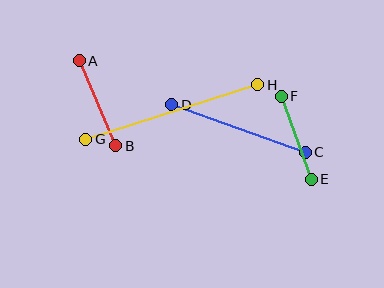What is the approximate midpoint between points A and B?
The midpoint is at approximately (97, 103) pixels.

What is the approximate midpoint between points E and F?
The midpoint is at approximately (296, 138) pixels.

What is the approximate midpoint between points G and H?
The midpoint is at approximately (172, 112) pixels.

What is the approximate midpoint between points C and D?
The midpoint is at approximately (238, 129) pixels.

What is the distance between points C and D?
The distance is approximately 142 pixels.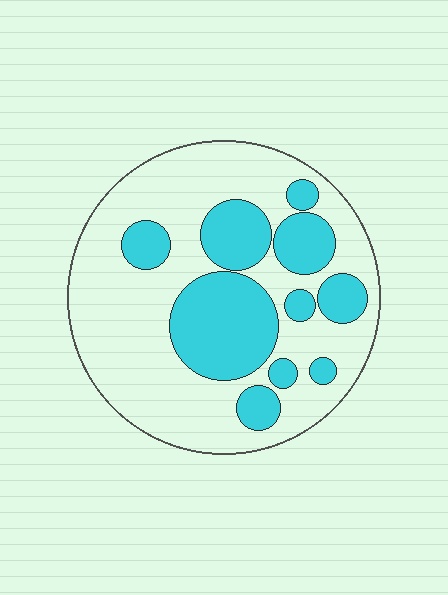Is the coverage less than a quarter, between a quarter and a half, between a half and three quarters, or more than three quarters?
Between a quarter and a half.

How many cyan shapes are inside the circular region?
10.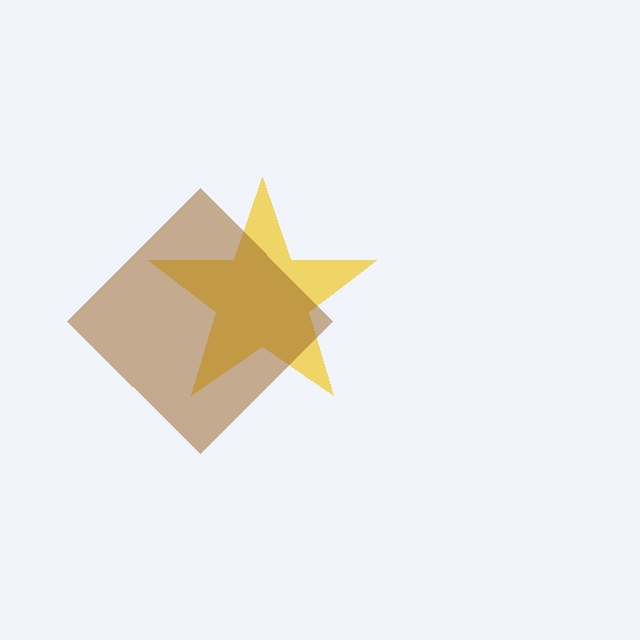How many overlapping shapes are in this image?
There are 2 overlapping shapes in the image.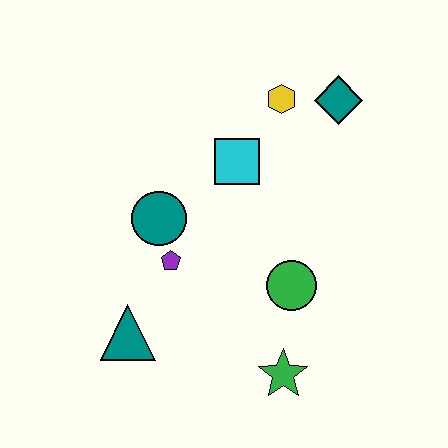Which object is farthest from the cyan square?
The green star is farthest from the cyan square.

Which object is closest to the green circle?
The green star is closest to the green circle.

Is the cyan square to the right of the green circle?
No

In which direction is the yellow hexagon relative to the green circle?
The yellow hexagon is above the green circle.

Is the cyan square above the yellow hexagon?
No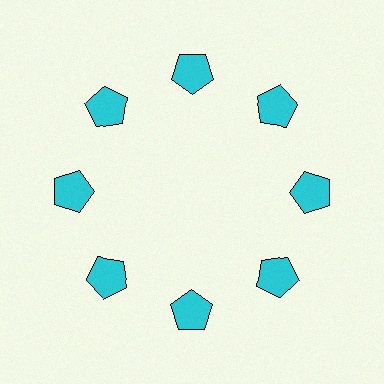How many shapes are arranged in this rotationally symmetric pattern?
There are 8 shapes, arranged in 8 groups of 1.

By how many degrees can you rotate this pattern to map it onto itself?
The pattern maps onto itself every 45 degrees of rotation.